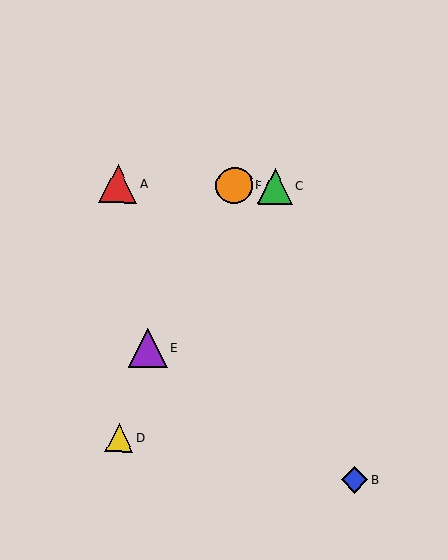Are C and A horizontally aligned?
Yes, both are at y≈186.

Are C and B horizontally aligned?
No, C is at y≈186 and B is at y≈480.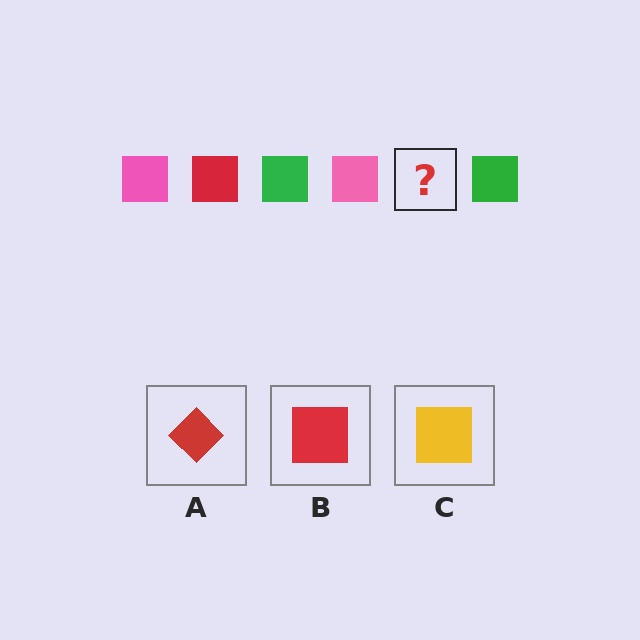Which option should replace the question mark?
Option B.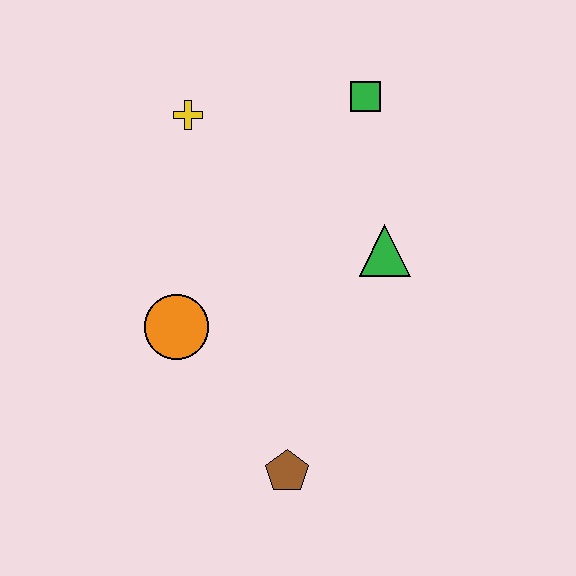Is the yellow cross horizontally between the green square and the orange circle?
Yes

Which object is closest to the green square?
The green triangle is closest to the green square.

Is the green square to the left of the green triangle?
Yes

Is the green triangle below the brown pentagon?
No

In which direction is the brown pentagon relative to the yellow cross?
The brown pentagon is below the yellow cross.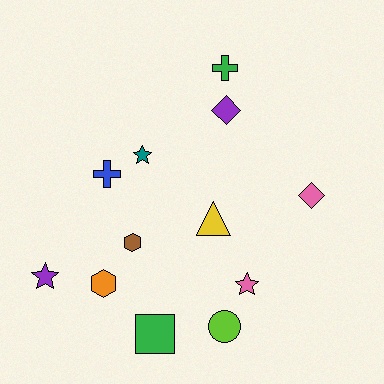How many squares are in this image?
There is 1 square.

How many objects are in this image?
There are 12 objects.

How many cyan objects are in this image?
There are no cyan objects.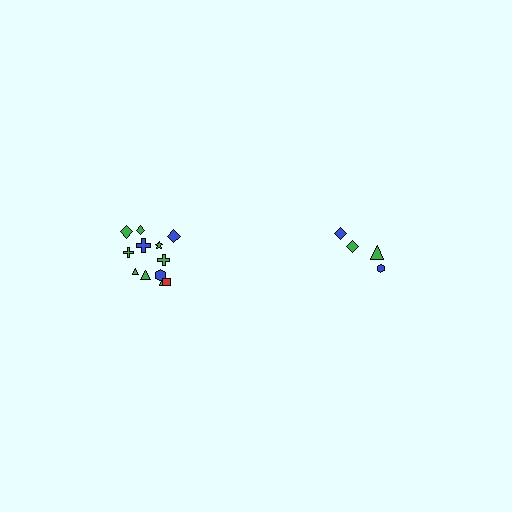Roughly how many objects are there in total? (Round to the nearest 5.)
Roughly 15 objects in total.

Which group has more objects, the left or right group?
The left group.